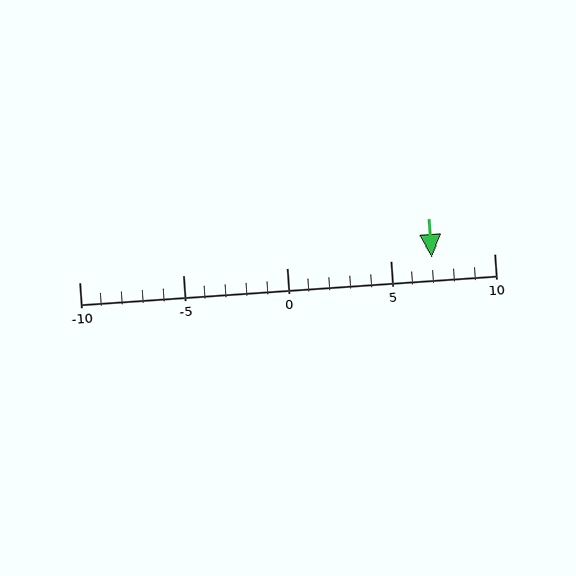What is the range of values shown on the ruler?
The ruler shows values from -10 to 10.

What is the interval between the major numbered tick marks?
The major tick marks are spaced 5 units apart.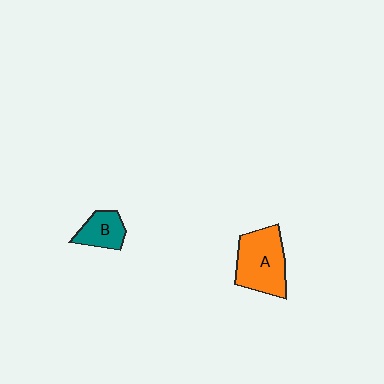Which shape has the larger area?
Shape A (orange).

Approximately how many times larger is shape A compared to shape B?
Approximately 2.0 times.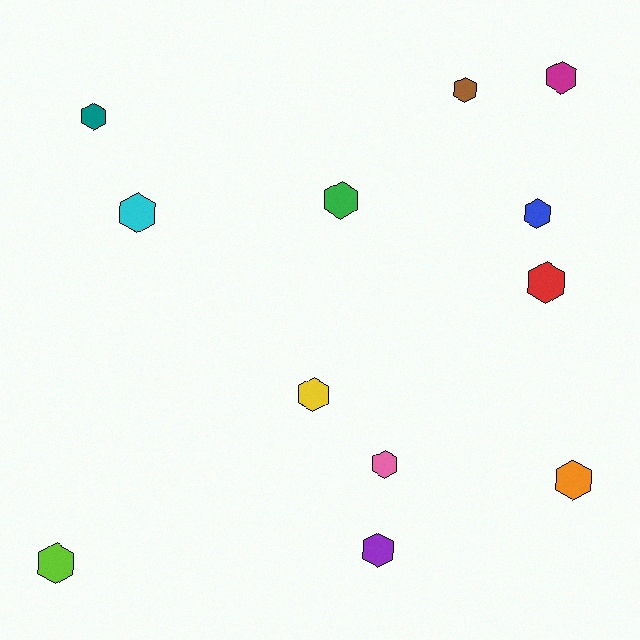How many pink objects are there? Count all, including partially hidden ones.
There is 1 pink object.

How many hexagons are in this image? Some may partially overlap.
There are 12 hexagons.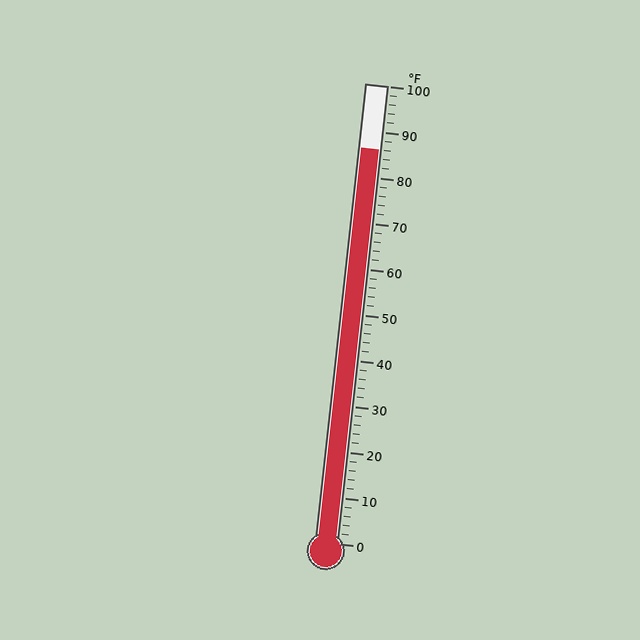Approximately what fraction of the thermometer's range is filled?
The thermometer is filled to approximately 85% of its range.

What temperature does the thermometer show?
The thermometer shows approximately 86°F.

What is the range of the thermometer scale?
The thermometer scale ranges from 0°F to 100°F.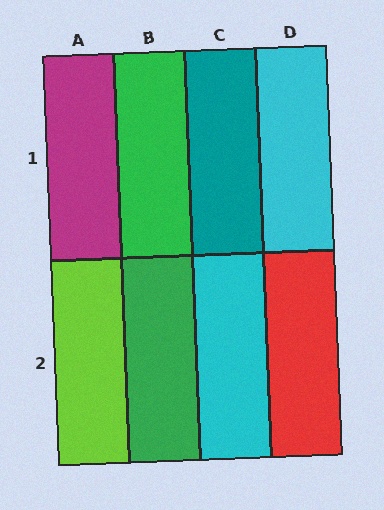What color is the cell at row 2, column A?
Lime.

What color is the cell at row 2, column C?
Cyan.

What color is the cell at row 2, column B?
Green.